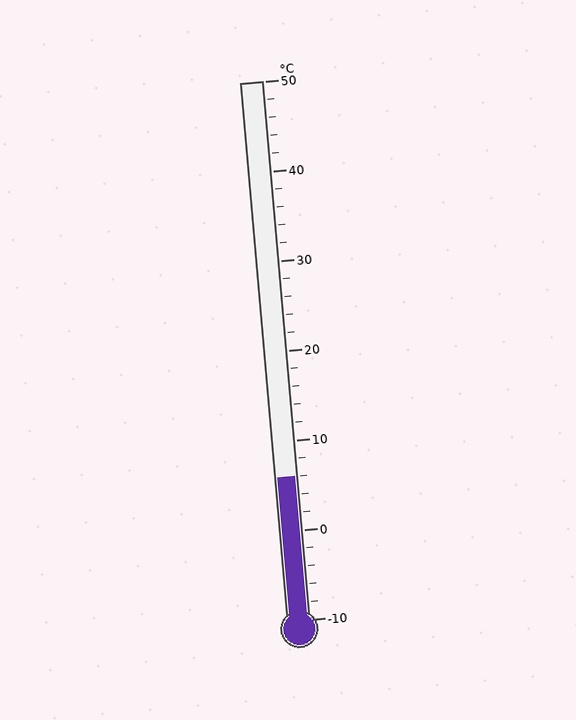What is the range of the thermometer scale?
The thermometer scale ranges from -10°C to 50°C.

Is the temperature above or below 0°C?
The temperature is above 0°C.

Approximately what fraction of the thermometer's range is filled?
The thermometer is filled to approximately 25% of its range.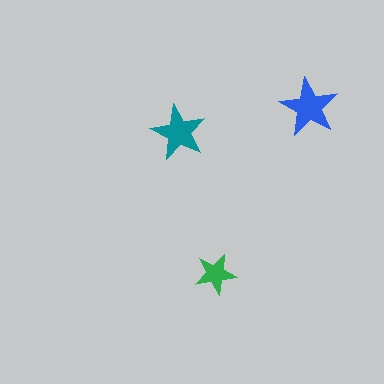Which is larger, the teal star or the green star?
The teal one.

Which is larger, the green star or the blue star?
The blue one.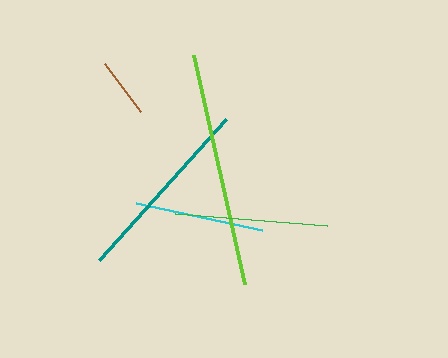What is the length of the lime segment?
The lime segment is approximately 235 pixels long.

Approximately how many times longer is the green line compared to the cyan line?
The green line is approximately 1.2 times the length of the cyan line.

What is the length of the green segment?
The green segment is approximately 153 pixels long.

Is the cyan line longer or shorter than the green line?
The green line is longer than the cyan line.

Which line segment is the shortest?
The brown line is the shortest at approximately 60 pixels.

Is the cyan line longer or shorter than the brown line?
The cyan line is longer than the brown line.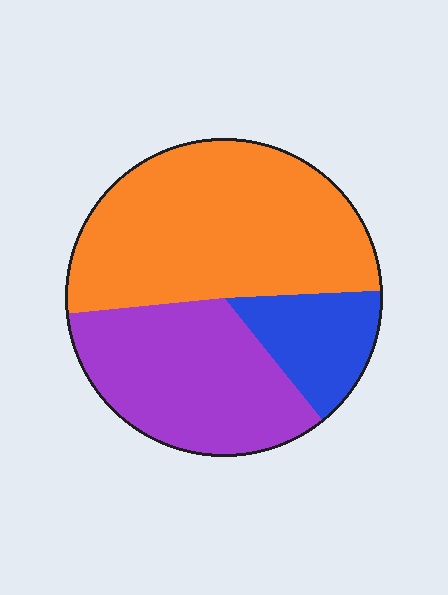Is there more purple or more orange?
Orange.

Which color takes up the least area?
Blue, at roughly 15%.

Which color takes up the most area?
Orange, at roughly 50%.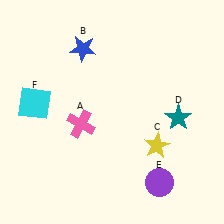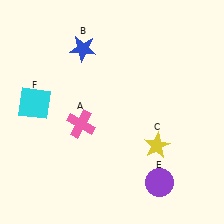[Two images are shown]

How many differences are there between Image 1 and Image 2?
There is 1 difference between the two images.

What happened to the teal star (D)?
The teal star (D) was removed in Image 2. It was in the bottom-right area of Image 1.